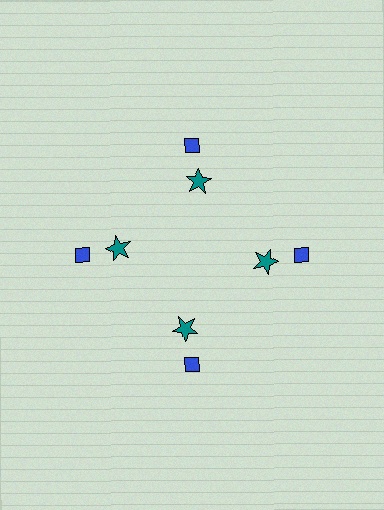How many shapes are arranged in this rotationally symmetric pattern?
There are 8 shapes, arranged in 4 groups of 2.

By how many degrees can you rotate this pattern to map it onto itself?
The pattern maps onto itself every 90 degrees of rotation.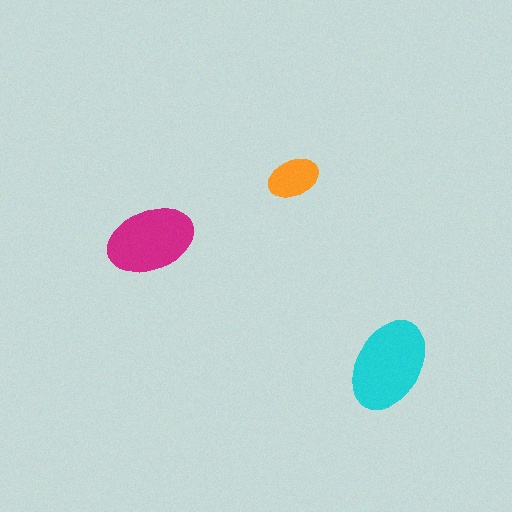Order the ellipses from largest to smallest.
the cyan one, the magenta one, the orange one.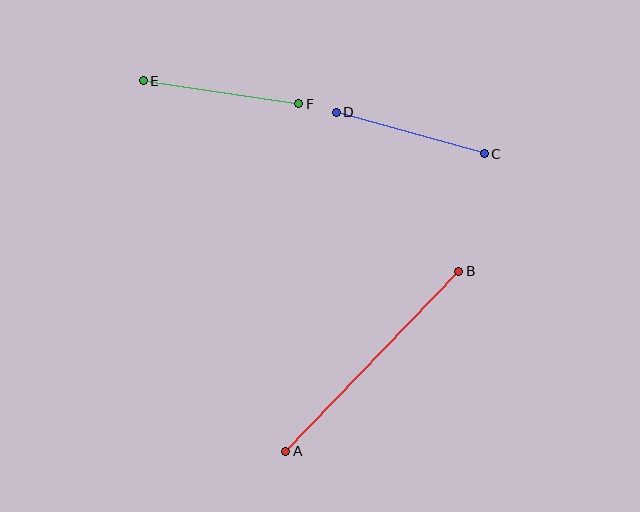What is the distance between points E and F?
The distance is approximately 157 pixels.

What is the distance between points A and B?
The distance is approximately 249 pixels.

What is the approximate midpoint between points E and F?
The midpoint is at approximately (221, 92) pixels.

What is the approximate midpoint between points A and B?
The midpoint is at approximately (372, 361) pixels.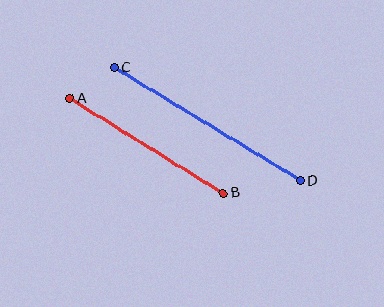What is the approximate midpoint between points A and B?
The midpoint is at approximately (146, 146) pixels.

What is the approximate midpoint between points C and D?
The midpoint is at approximately (207, 124) pixels.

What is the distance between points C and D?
The distance is approximately 218 pixels.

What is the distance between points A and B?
The distance is approximately 181 pixels.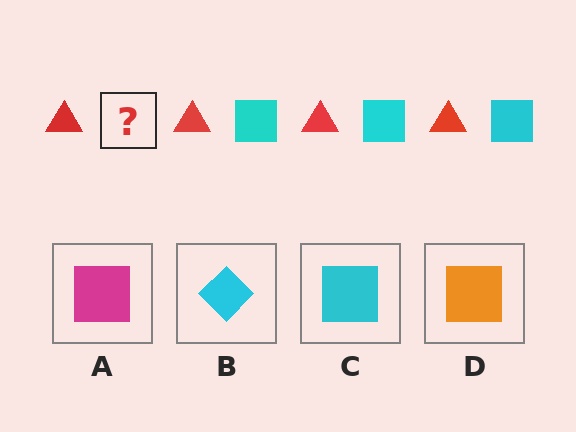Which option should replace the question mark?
Option C.